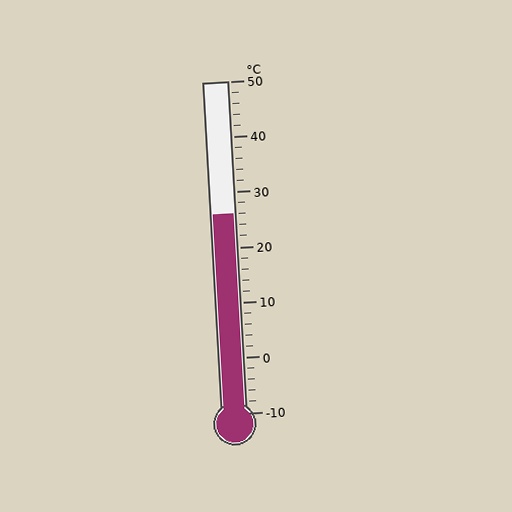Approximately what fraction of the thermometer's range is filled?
The thermometer is filled to approximately 60% of its range.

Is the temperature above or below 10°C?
The temperature is above 10°C.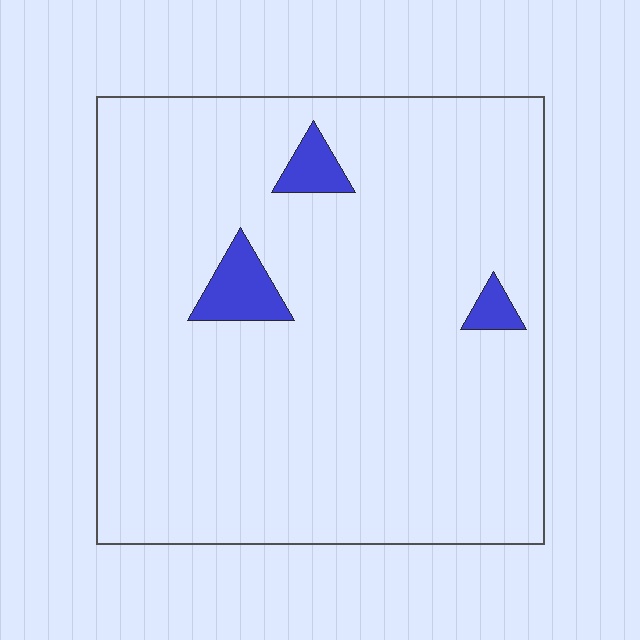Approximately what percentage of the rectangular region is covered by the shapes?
Approximately 5%.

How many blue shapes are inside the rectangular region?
3.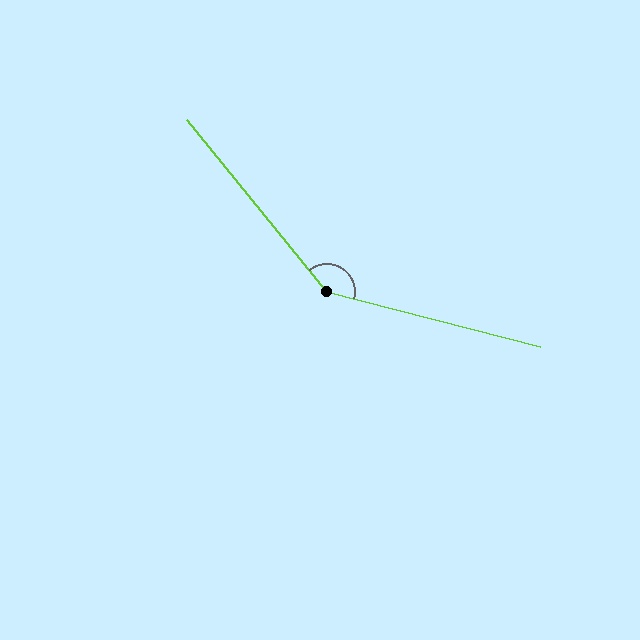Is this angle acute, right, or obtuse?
It is obtuse.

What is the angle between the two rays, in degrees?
Approximately 143 degrees.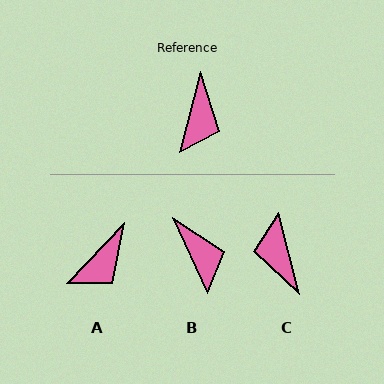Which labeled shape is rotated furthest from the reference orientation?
C, about 151 degrees away.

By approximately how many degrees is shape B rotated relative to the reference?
Approximately 39 degrees counter-clockwise.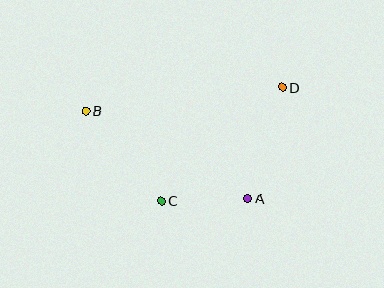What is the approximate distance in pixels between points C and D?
The distance between C and D is approximately 166 pixels.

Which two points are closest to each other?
Points A and C are closest to each other.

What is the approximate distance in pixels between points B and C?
The distance between B and C is approximately 117 pixels.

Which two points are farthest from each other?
Points B and D are farthest from each other.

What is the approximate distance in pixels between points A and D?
The distance between A and D is approximately 116 pixels.